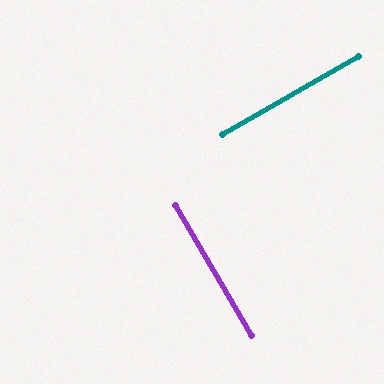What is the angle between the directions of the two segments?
Approximately 89 degrees.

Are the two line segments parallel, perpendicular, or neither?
Perpendicular — they meet at approximately 89°.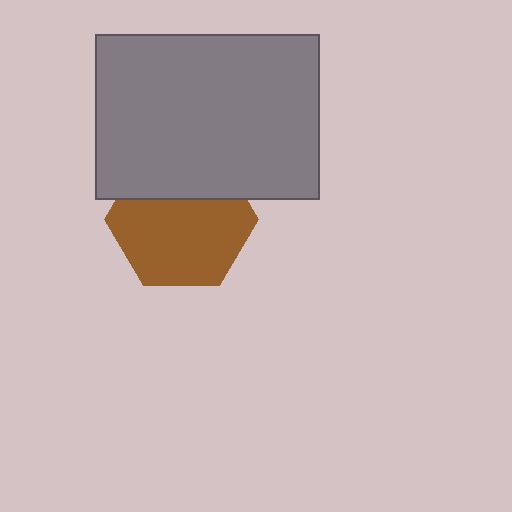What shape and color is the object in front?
The object in front is a gray rectangle.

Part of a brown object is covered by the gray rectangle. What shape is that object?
It is a hexagon.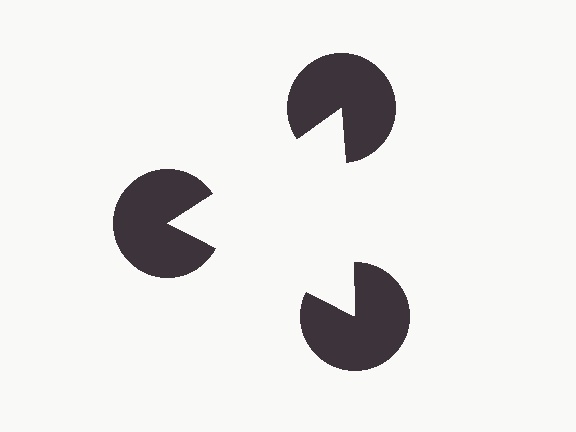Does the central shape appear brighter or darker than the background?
It typically appears slightly brighter than the background, even though no actual brightness change is drawn.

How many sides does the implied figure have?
3 sides.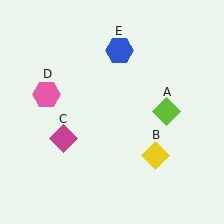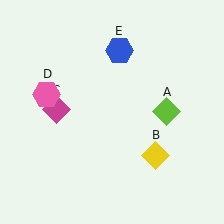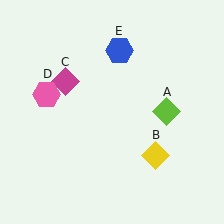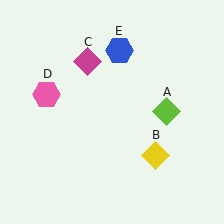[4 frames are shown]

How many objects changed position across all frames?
1 object changed position: magenta diamond (object C).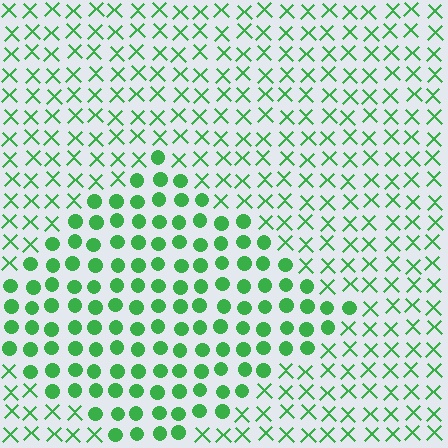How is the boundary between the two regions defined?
The boundary is defined by a change in element shape: circles inside vs. X marks outside. All elements share the same color and spacing.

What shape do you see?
I see a diamond.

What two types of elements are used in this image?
The image uses circles inside the diamond region and X marks outside it.